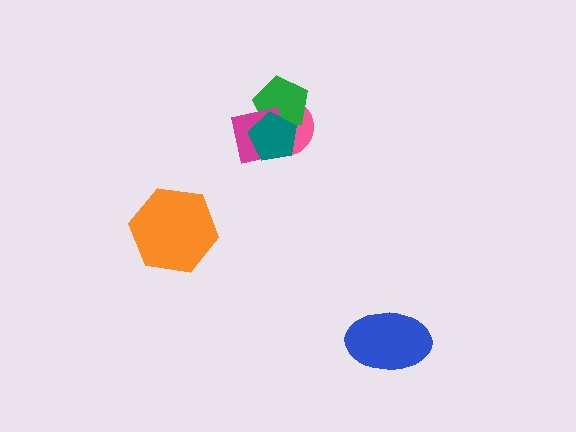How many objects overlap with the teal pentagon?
3 objects overlap with the teal pentagon.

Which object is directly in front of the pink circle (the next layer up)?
The green pentagon is directly in front of the pink circle.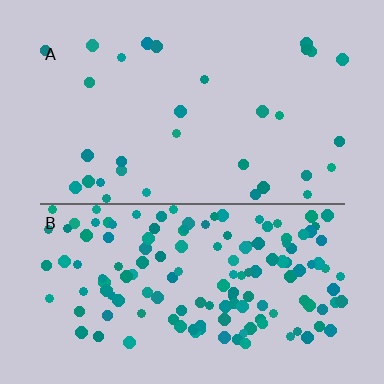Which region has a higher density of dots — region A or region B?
B (the bottom).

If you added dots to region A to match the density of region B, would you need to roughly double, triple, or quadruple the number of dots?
Approximately quadruple.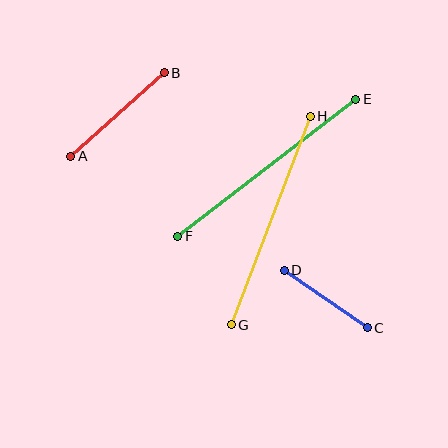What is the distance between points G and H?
The distance is approximately 223 pixels.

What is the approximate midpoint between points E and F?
The midpoint is at approximately (267, 168) pixels.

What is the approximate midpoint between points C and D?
The midpoint is at approximately (326, 299) pixels.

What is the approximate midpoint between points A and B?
The midpoint is at approximately (117, 114) pixels.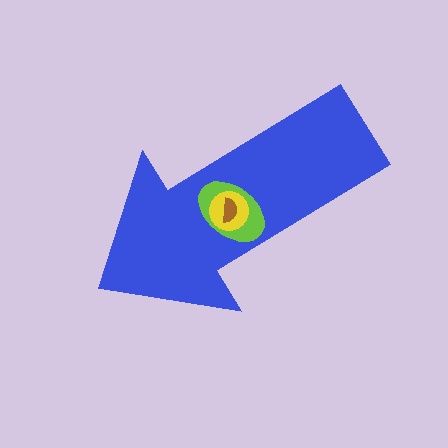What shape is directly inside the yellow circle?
The brown semicircle.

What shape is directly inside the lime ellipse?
The yellow circle.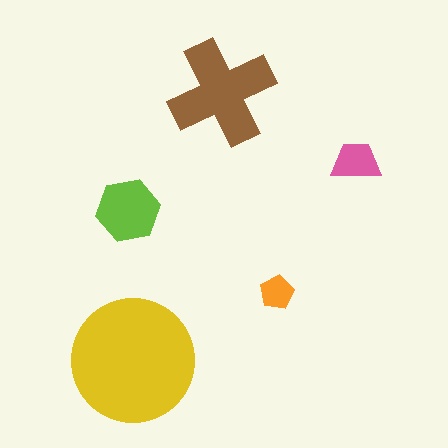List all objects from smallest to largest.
The orange pentagon, the pink trapezoid, the lime hexagon, the brown cross, the yellow circle.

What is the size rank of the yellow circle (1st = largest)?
1st.